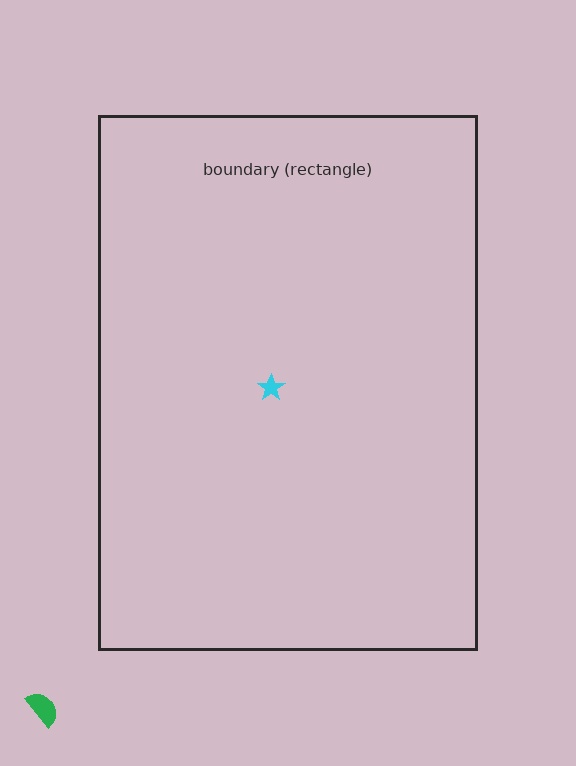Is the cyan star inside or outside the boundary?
Inside.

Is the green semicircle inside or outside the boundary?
Outside.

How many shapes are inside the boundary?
1 inside, 1 outside.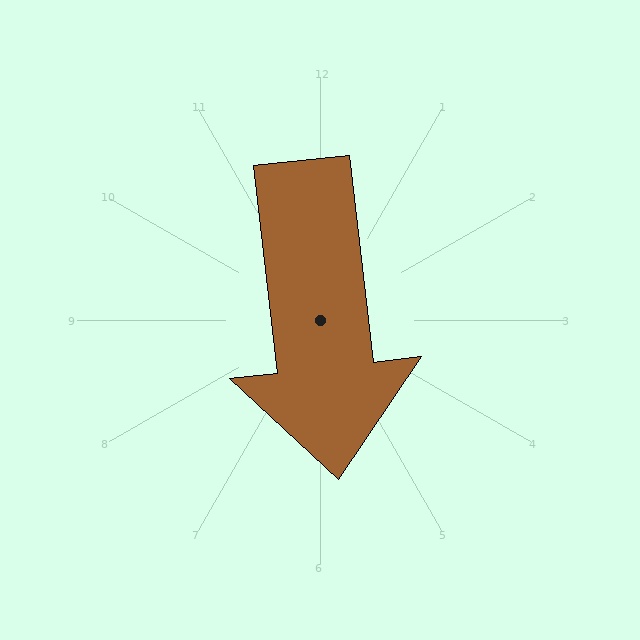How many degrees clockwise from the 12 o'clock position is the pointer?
Approximately 174 degrees.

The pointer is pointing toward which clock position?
Roughly 6 o'clock.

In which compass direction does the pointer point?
South.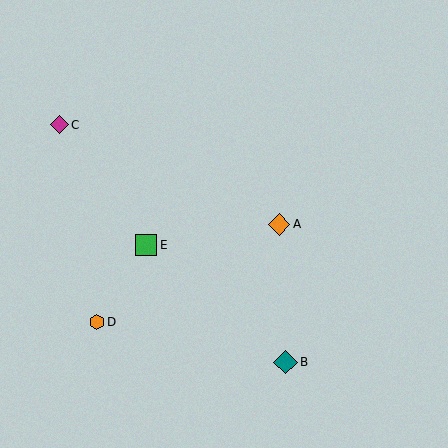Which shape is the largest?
The teal diamond (labeled B) is the largest.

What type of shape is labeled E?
Shape E is a green square.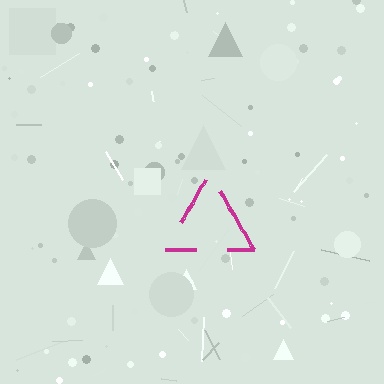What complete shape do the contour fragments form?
The contour fragments form a triangle.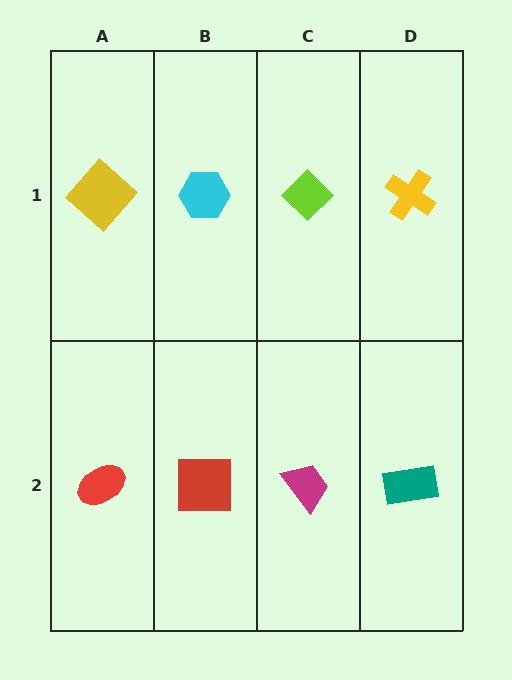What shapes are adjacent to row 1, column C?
A magenta trapezoid (row 2, column C), a cyan hexagon (row 1, column B), a yellow cross (row 1, column D).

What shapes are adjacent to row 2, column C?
A lime diamond (row 1, column C), a red square (row 2, column B), a teal rectangle (row 2, column D).